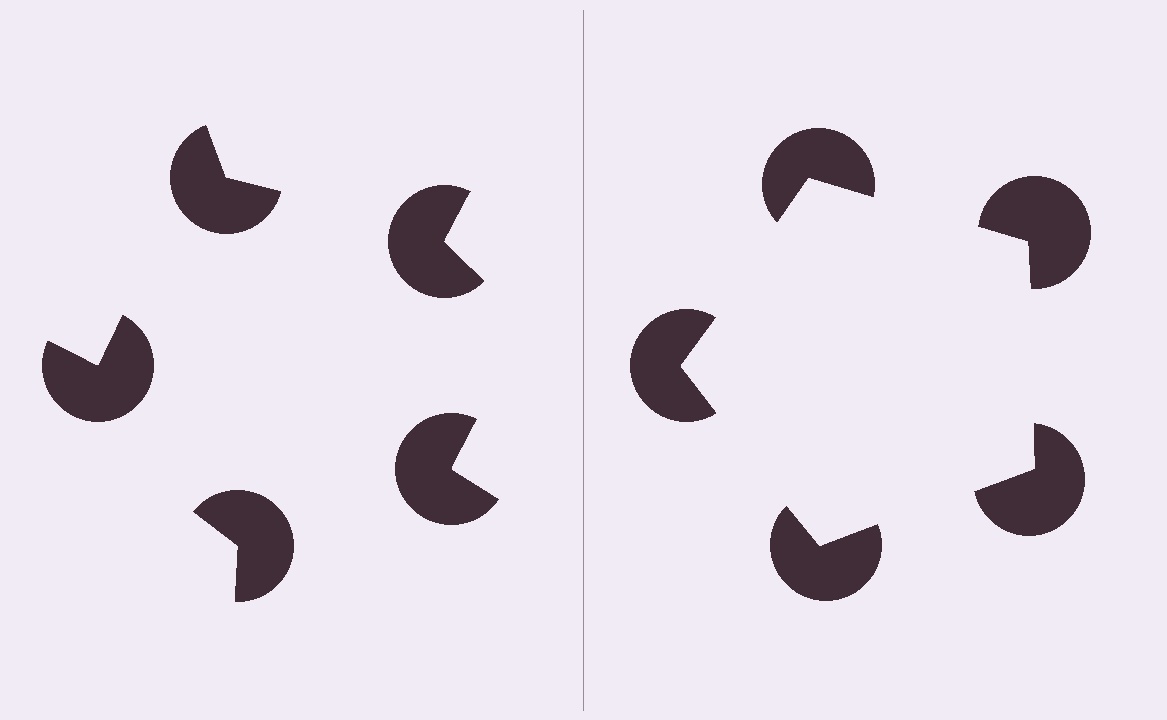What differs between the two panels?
The pac-man discs are positioned identically on both sides; only the wedge orientations differ. On the right they align to a pentagon; on the left they are misaligned.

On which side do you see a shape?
An illusory pentagon appears on the right side. On the left side the wedge cuts are rotated, so no coherent shape forms.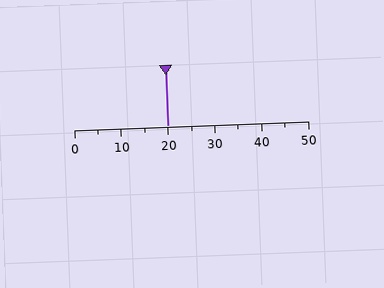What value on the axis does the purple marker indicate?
The marker indicates approximately 20.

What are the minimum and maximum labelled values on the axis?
The axis runs from 0 to 50.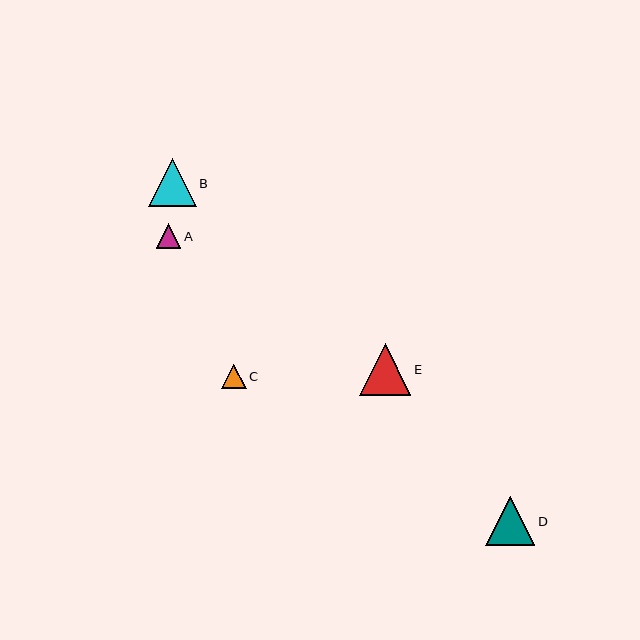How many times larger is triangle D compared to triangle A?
Triangle D is approximately 2.0 times the size of triangle A.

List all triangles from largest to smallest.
From largest to smallest: E, D, B, A, C.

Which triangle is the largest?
Triangle E is the largest with a size of approximately 52 pixels.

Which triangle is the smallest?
Triangle C is the smallest with a size of approximately 24 pixels.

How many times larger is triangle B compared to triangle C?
Triangle B is approximately 2.0 times the size of triangle C.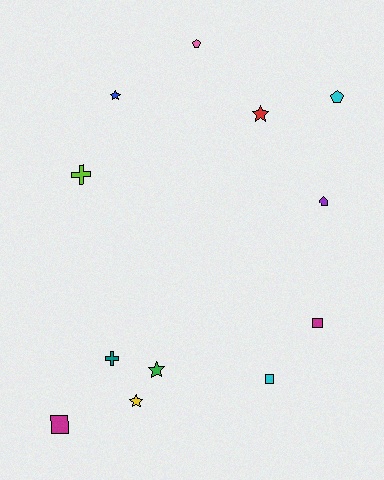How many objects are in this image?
There are 12 objects.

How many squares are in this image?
There are 3 squares.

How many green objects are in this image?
There is 1 green object.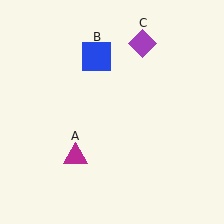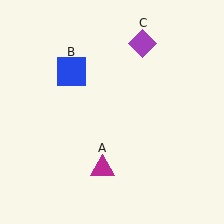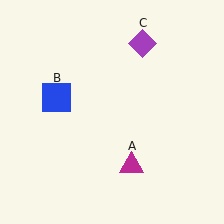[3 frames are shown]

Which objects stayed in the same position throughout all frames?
Purple diamond (object C) remained stationary.